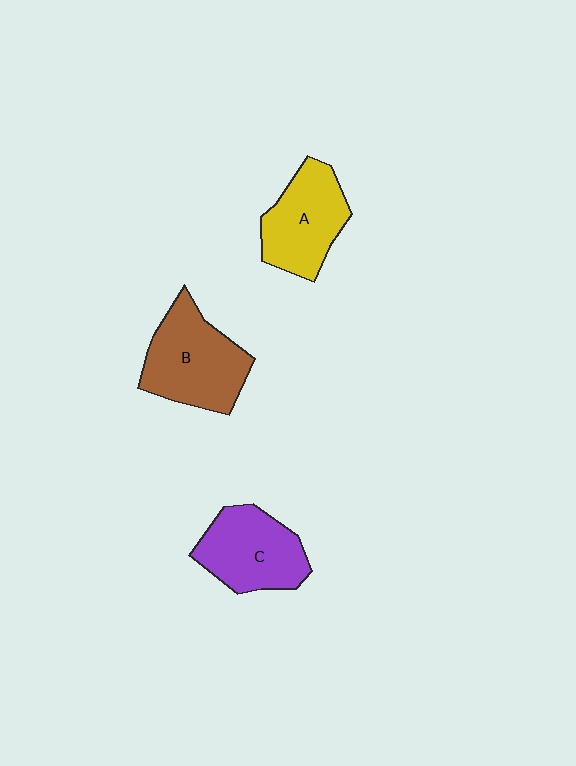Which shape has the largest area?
Shape B (brown).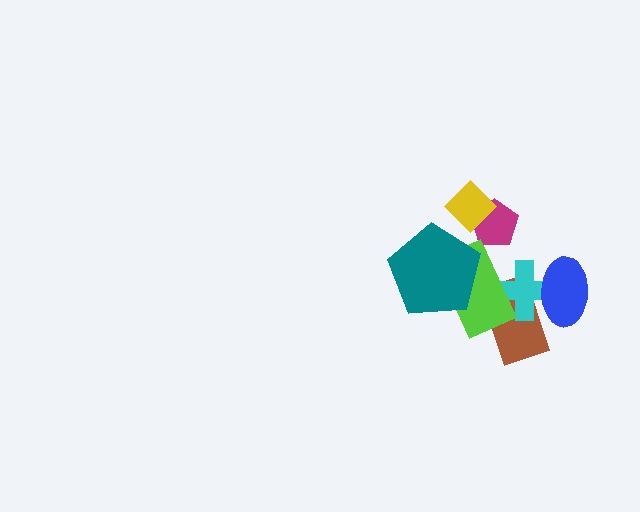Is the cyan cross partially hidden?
Yes, it is partially covered by another shape.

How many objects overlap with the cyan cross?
3 objects overlap with the cyan cross.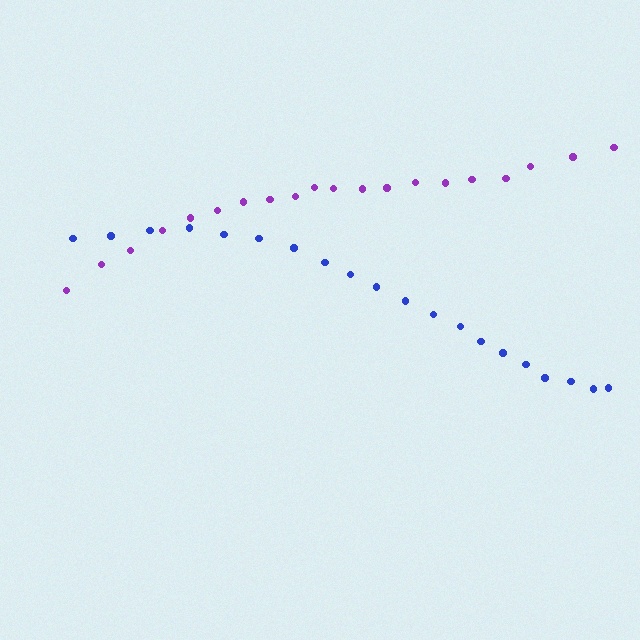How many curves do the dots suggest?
There are 2 distinct paths.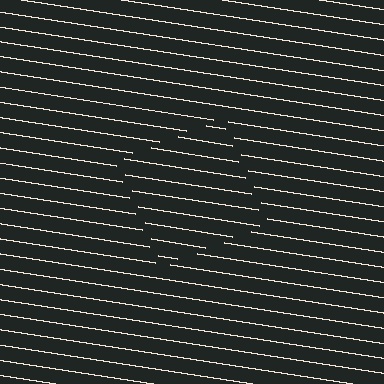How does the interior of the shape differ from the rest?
The interior of the shape contains the same grating, shifted by half a period — the contour is defined by the phase discontinuity where line-ends from the inner and outer gratings abut.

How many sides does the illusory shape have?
4 sides — the line-ends trace a square.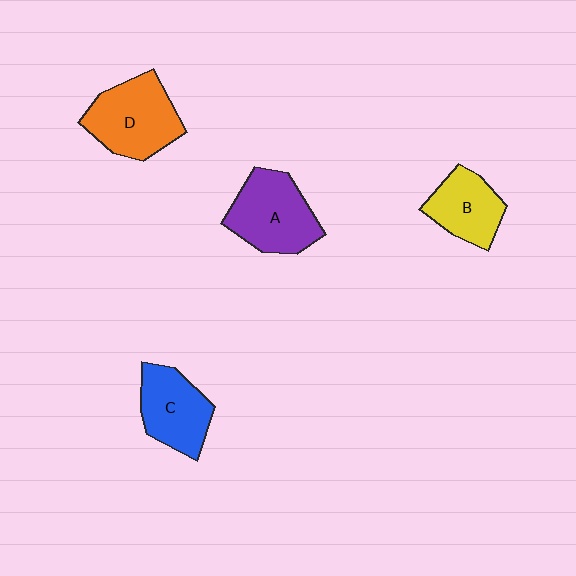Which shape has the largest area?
Shape D (orange).